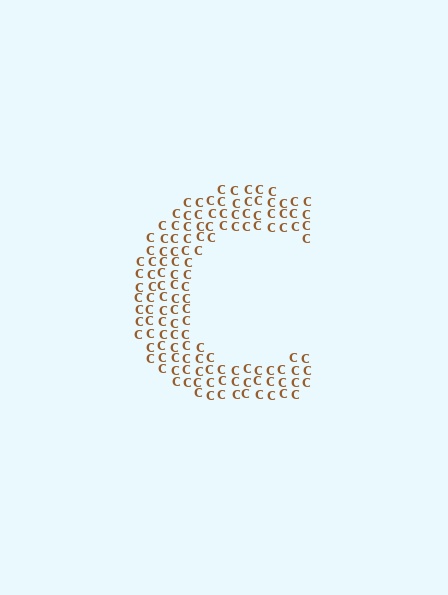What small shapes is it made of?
It is made of small letter C's.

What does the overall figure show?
The overall figure shows the letter C.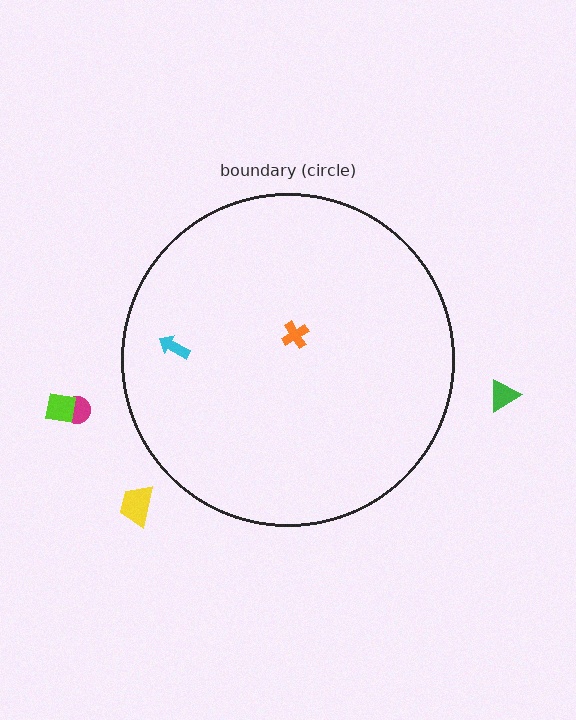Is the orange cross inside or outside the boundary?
Inside.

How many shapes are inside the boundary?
2 inside, 4 outside.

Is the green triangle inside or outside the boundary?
Outside.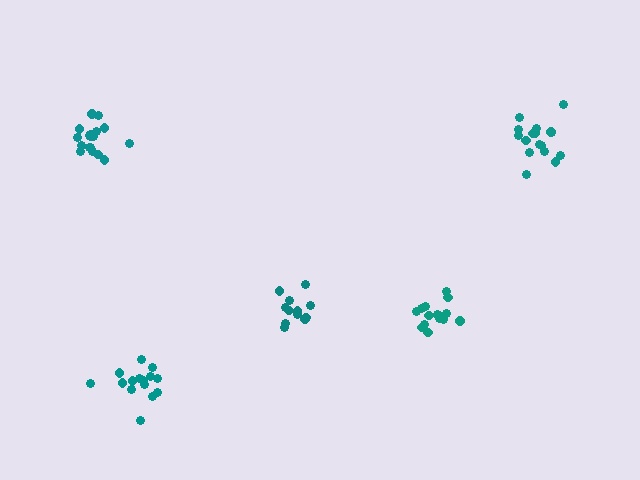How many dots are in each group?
Group 1: 17 dots, Group 2: 15 dots, Group 3: 12 dots, Group 4: 18 dots, Group 5: 15 dots (77 total).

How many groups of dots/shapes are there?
There are 5 groups.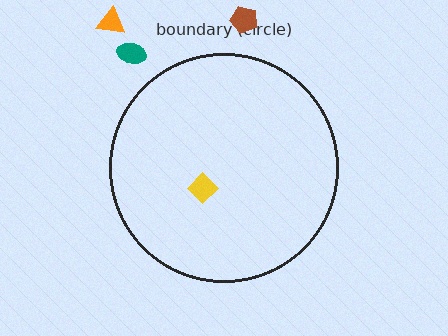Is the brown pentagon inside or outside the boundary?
Outside.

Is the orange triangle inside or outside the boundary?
Outside.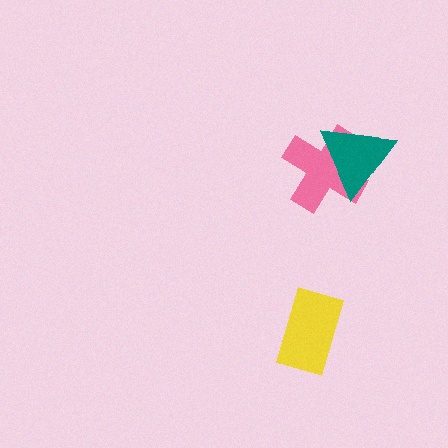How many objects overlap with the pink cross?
1 object overlaps with the pink cross.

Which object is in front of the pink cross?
The teal triangle is in front of the pink cross.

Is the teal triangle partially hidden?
No, no other shape covers it.